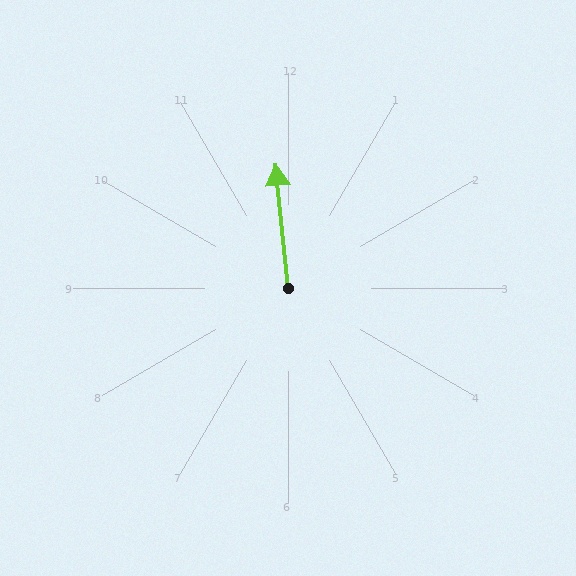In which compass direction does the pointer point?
North.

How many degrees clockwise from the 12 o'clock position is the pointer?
Approximately 355 degrees.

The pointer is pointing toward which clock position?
Roughly 12 o'clock.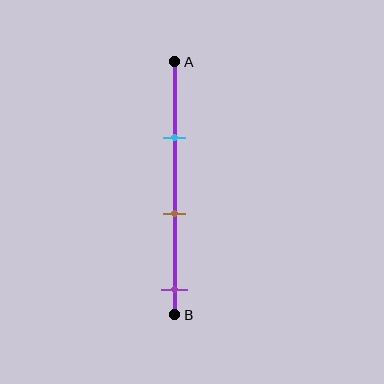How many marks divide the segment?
There are 3 marks dividing the segment.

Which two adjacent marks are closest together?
The cyan and brown marks are the closest adjacent pair.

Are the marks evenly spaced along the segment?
Yes, the marks are approximately evenly spaced.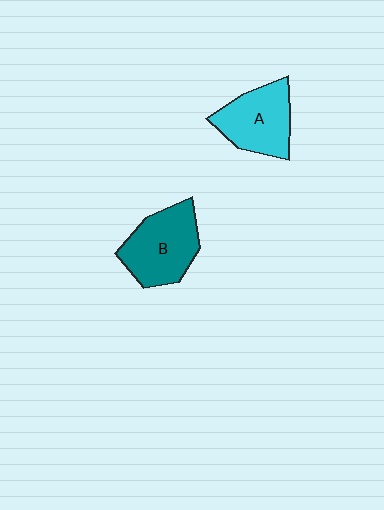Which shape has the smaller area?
Shape A (cyan).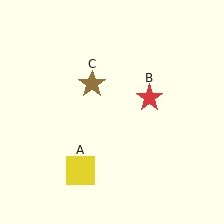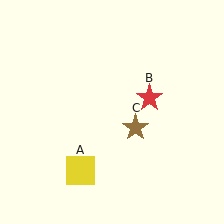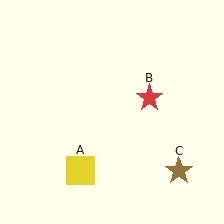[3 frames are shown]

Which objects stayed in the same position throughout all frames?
Yellow square (object A) and red star (object B) remained stationary.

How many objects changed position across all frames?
1 object changed position: brown star (object C).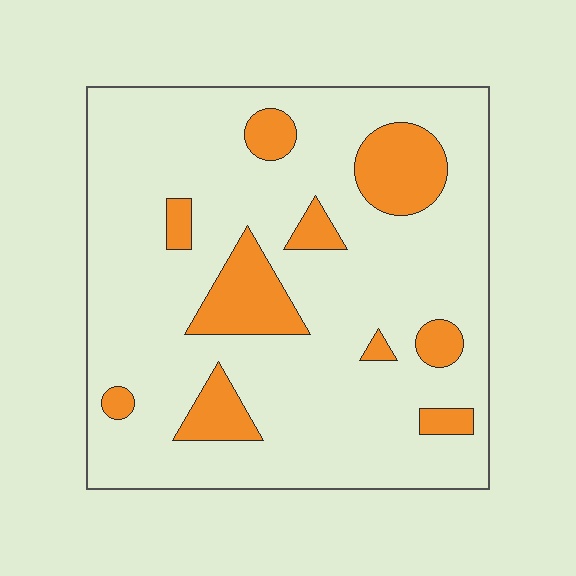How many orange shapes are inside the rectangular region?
10.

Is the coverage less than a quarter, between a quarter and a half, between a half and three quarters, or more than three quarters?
Less than a quarter.